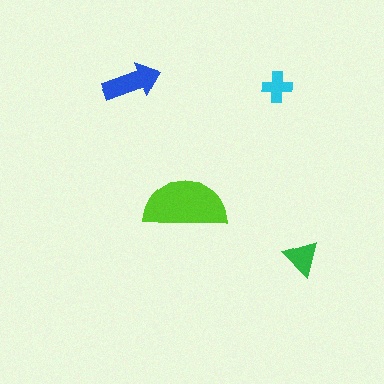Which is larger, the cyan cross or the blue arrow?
The blue arrow.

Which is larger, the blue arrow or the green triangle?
The blue arrow.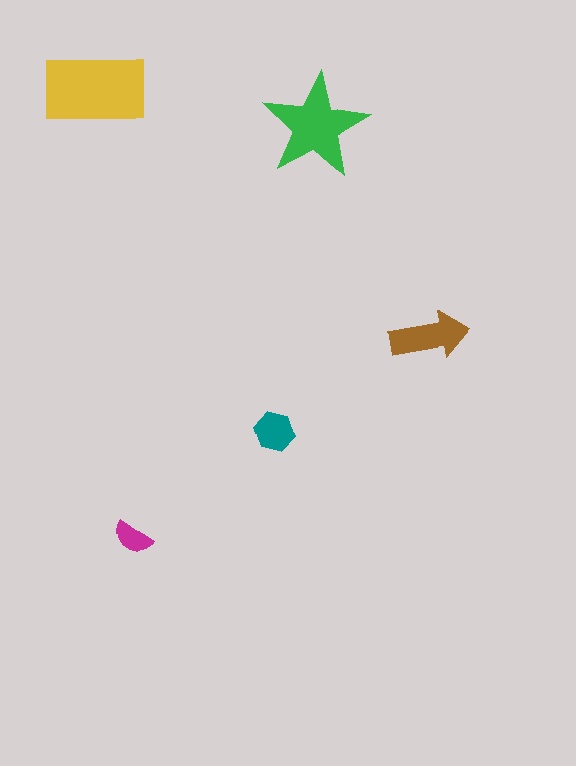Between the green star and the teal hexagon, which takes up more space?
The green star.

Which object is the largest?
The yellow rectangle.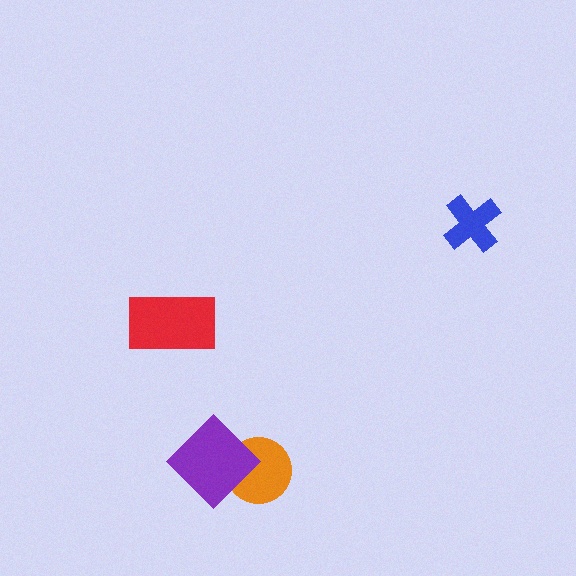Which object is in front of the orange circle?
The purple diamond is in front of the orange circle.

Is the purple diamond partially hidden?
No, no other shape covers it.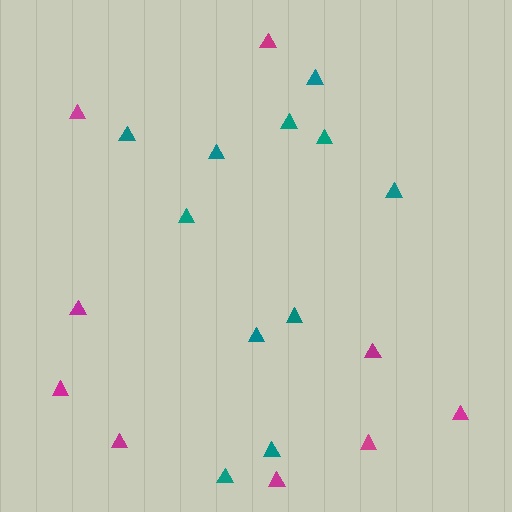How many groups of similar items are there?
There are 2 groups: one group of teal triangles (11) and one group of magenta triangles (9).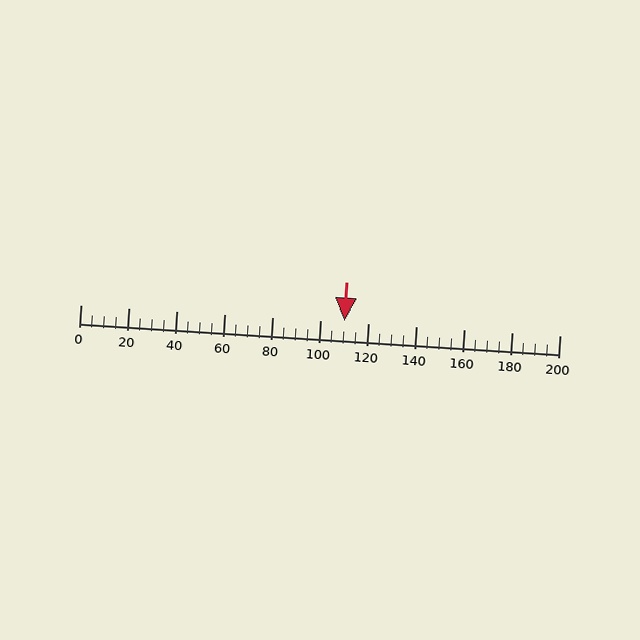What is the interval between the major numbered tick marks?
The major tick marks are spaced 20 units apart.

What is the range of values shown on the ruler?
The ruler shows values from 0 to 200.